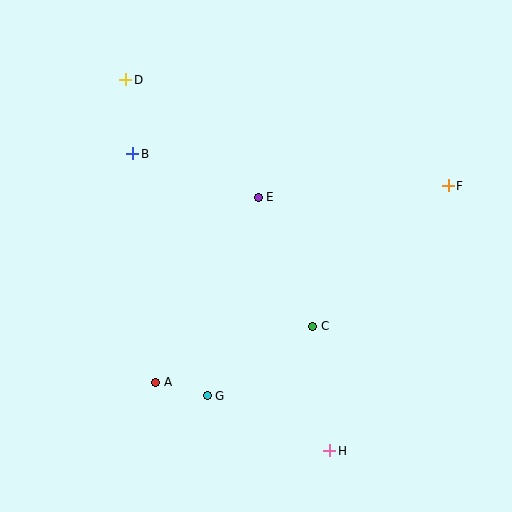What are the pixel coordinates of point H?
Point H is at (330, 451).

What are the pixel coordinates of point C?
Point C is at (313, 326).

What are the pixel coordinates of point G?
Point G is at (207, 396).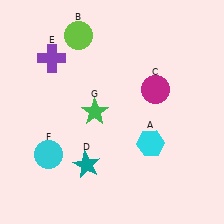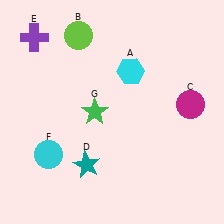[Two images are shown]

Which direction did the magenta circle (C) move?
The magenta circle (C) moved right.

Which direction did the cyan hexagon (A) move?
The cyan hexagon (A) moved up.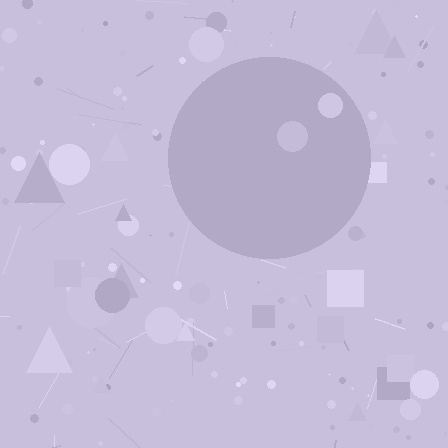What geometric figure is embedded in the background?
A circle is embedded in the background.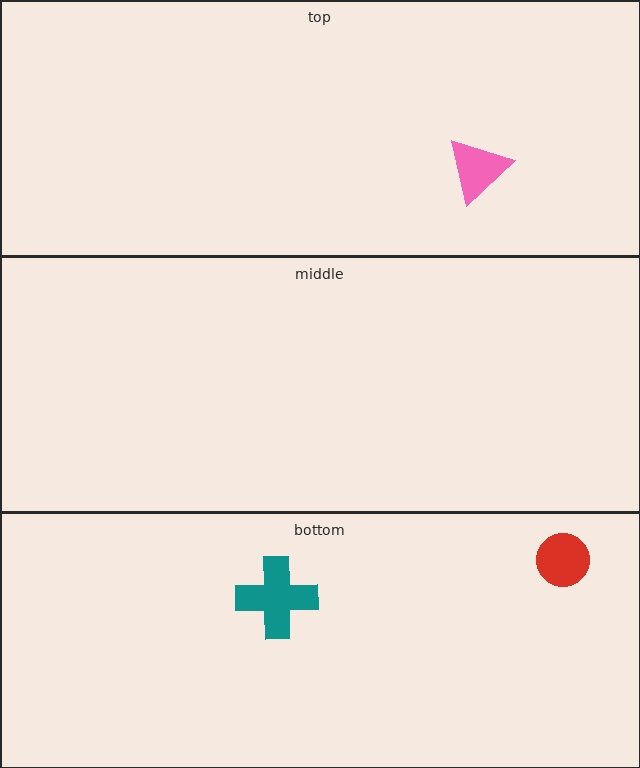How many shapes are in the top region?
1.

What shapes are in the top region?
The pink triangle.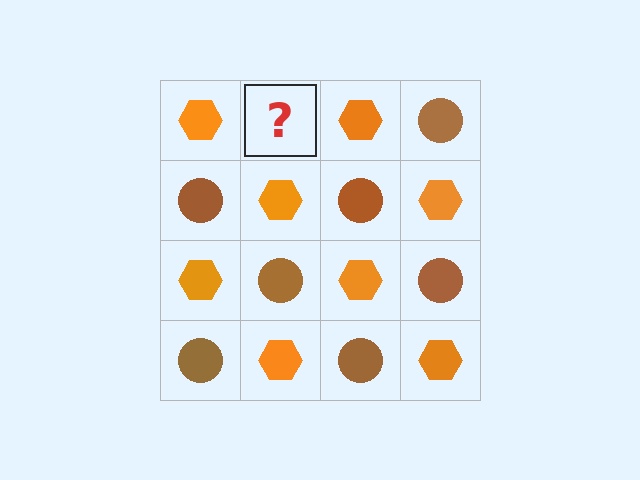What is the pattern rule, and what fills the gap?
The rule is that it alternates orange hexagon and brown circle in a checkerboard pattern. The gap should be filled with a brown circle.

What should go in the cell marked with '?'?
The missing cell should contain a brown circle.